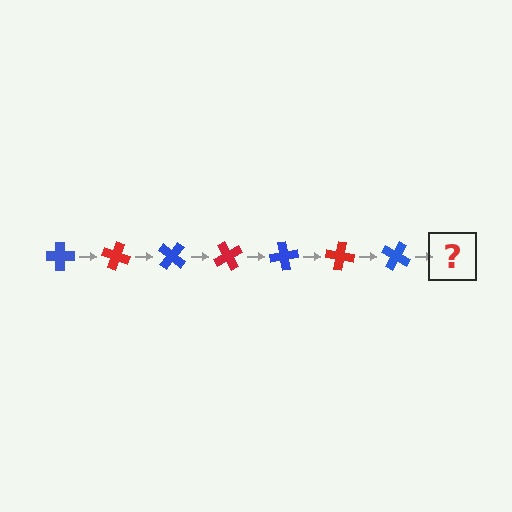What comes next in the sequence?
The next element should be a red cross, rotated 140 degrees from the start.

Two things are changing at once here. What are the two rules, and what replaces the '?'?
The two rules are that it rotates 20 degrees each step and the color cycles through blue and red. The '?' should be a red cross, rotated 140 degrees from the start.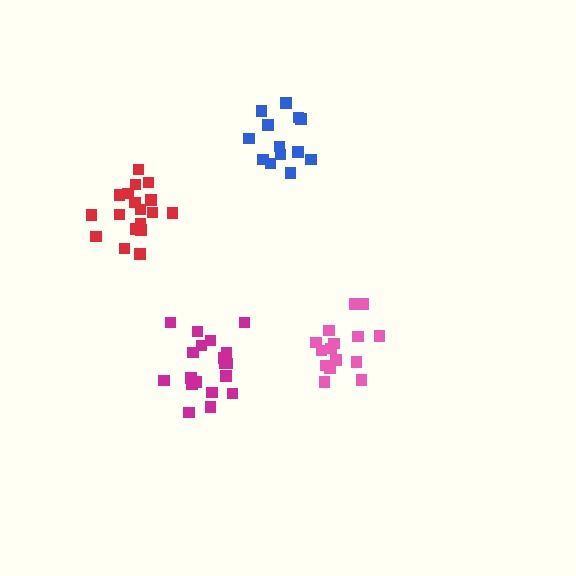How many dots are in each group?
Group 1: 19 dots, Group 2: 18 dots, Group 3: 15 dots, Group 4: 13 dots (65 total).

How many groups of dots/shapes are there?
There are 4 groups.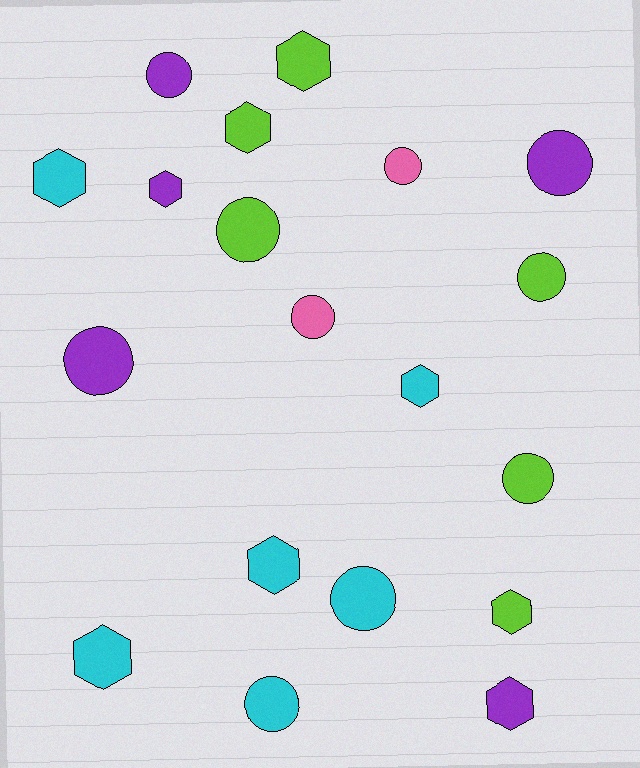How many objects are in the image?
There are 19 objects.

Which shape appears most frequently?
Circle, with 10 objects.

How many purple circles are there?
There are 3 purple circles.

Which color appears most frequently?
Lime, with 6 objects.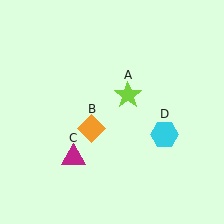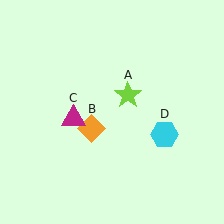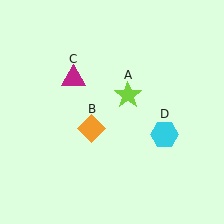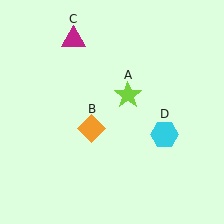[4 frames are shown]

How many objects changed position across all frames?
1 object changed position: magenta triangle (object C).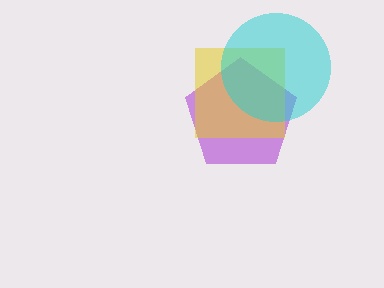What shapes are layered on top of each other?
The layered shapes are: a purple pentagon, a yellow square, a cyan circle.